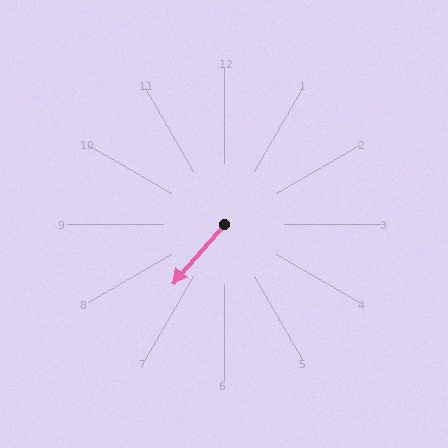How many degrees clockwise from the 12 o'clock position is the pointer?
Approximately 221 degrees.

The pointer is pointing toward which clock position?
Roughly 7 o'clock.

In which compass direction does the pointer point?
Southwest.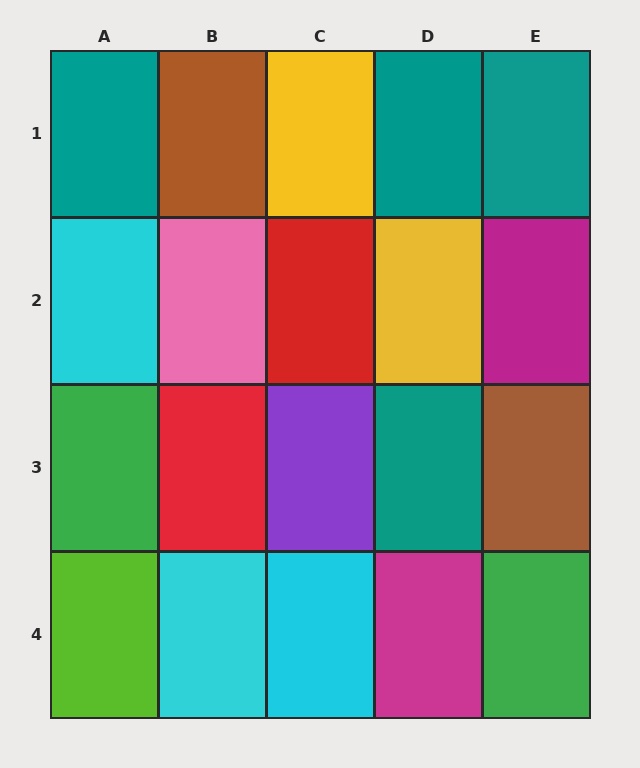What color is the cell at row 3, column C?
Purple.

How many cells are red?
2 cells are red.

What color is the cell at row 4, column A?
Lime.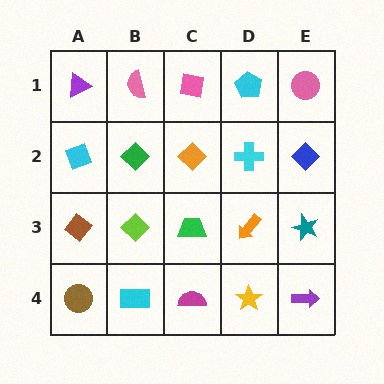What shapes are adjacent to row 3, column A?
A cyan diamond (row 2, column A), a brown circle (row 4, column A), a lime diamond (row 3, column B).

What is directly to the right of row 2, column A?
A green diamond.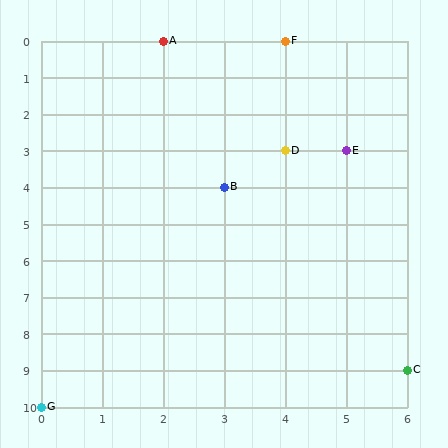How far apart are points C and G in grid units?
Points C and G are 6 columns and 1 row apart (about 6.1 grid units diagonally).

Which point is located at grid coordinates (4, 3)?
Point D is at (4, 3).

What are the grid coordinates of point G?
Point G is at grid coordinates (0, 10).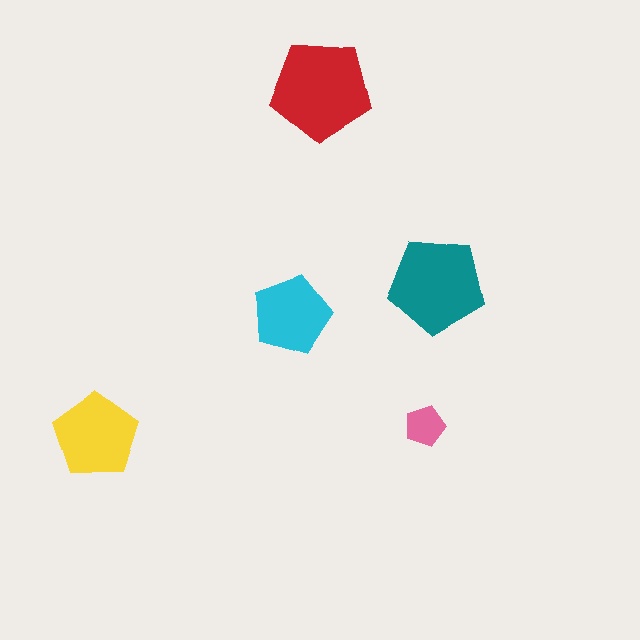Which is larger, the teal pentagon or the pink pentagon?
The teal one.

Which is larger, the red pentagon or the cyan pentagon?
The red one.